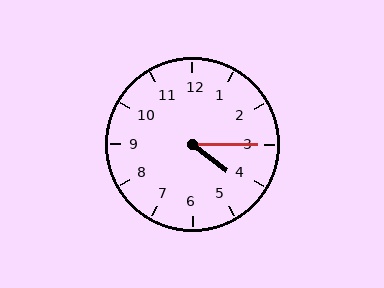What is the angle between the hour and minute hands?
Approximately 38 degrees.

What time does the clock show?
4:15.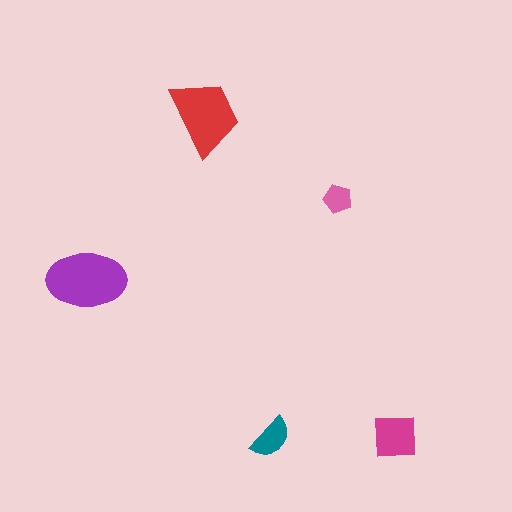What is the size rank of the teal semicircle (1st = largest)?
4th.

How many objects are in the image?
There are 5 objects in the image.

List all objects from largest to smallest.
The purple ellipse, the red trapezoid, the magenta square, the teal semicircle, the pink pentagon.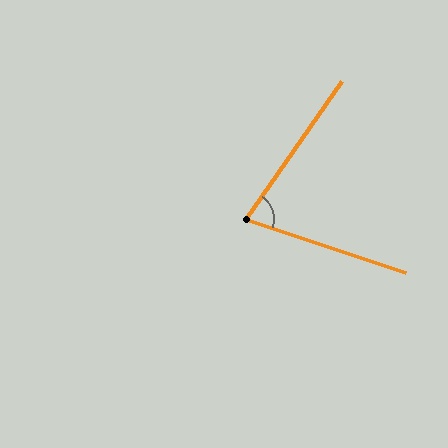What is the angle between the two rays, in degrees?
Approximately 74 degrees.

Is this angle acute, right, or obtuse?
It is acute.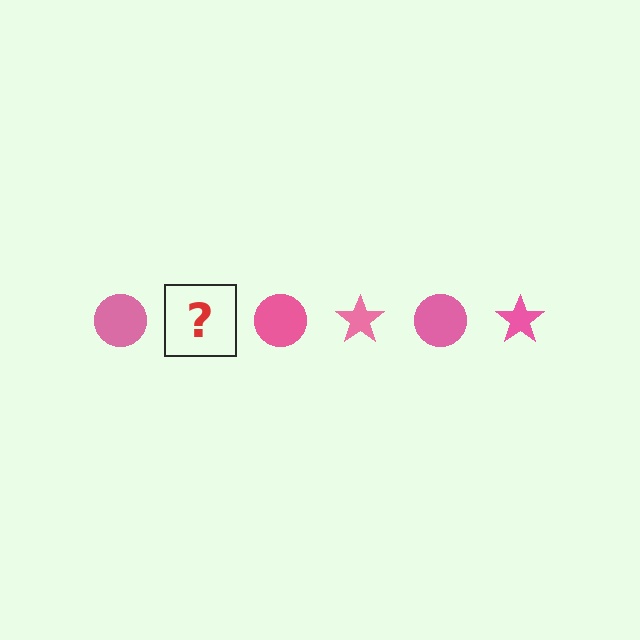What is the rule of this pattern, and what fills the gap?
The rule is that the pattern cycles through circle, star shapes in pink. The gap should be filled with a pink star.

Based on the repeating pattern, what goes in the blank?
The blank should be a pink star.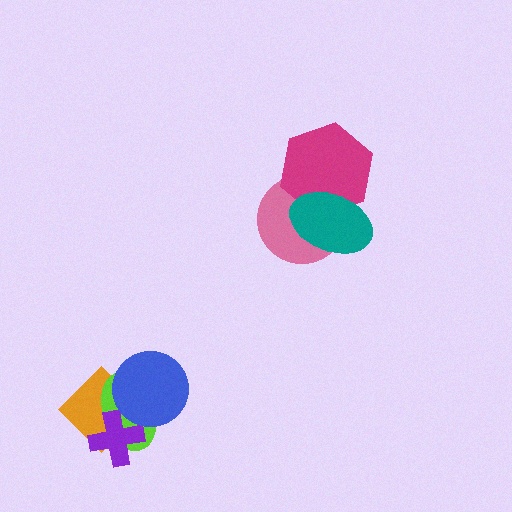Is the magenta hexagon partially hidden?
Yes, it is partially covered by another shape.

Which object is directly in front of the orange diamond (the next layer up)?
The lime ellipse is directly in front of the orange diamond.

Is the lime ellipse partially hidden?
Yes, it is partially covered by another shape.